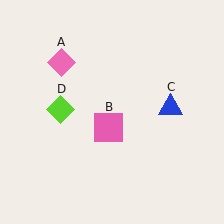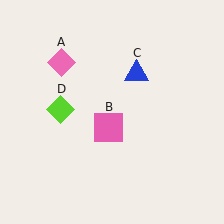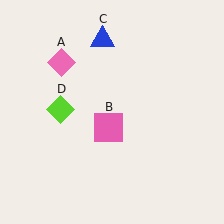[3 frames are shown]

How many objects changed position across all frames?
1 object changed position: blue triangle (object C).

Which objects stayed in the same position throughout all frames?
Pink diamond (object A) and pink square (object B) and lime diamond (object D) remained stationary.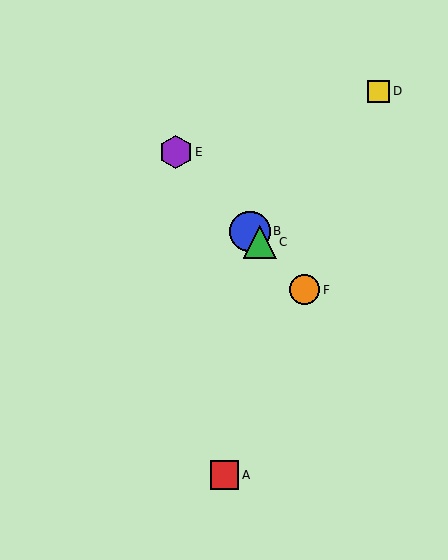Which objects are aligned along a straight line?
Objects B, C, E, F are aligned along a straight line.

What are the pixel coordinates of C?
Object C is at (260, 242).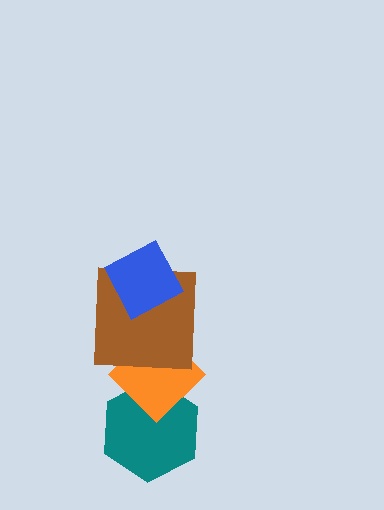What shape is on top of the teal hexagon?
The orange diamond is on top of the teal hexagon.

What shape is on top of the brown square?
The blue diamond is on top of the brown square.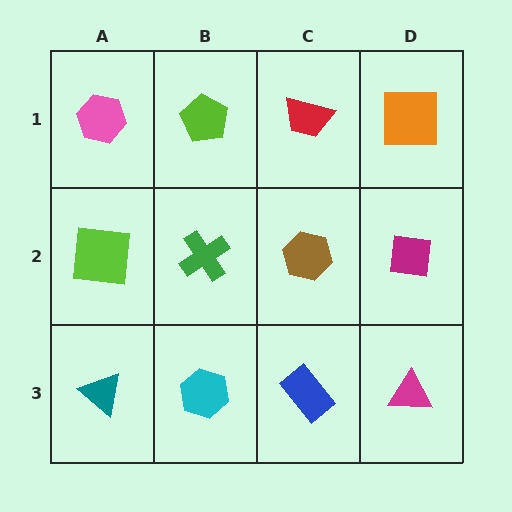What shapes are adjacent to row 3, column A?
A lime square (row 2, column A), a cyan hexagon (row 3, column B).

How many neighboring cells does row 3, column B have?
3.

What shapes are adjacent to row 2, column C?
A red trapezoid (row 1, column C), a blue rectangle (row 3, column C), a green cross (row 2, column B), a magenta square (row 2, column D).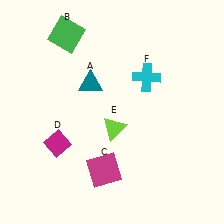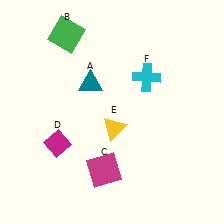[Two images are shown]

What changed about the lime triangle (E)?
In Image 1, E is lime. In Image 2, it changed to yellow.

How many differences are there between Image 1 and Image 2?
There is 1 difference between the two images.